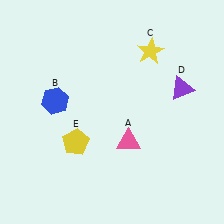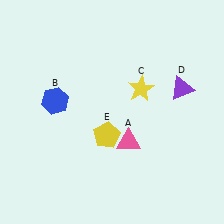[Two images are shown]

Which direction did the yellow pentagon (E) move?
The yellow pentagon (E) moved right.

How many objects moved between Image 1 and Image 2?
2 objects moved between the two images.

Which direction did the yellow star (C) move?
The yellow star (C) moved down.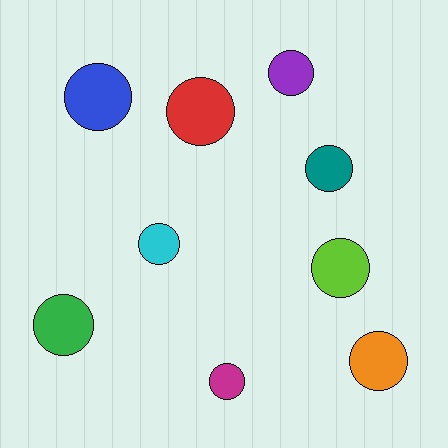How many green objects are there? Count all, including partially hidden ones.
There is 1 green object.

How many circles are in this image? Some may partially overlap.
There are 9 circles.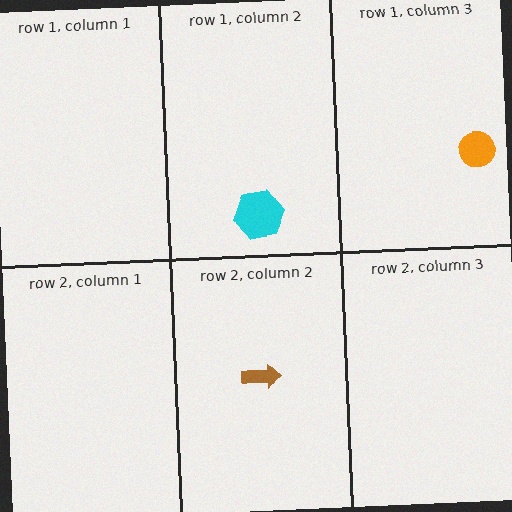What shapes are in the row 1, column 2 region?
The cyan hexagon.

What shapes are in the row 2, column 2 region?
The brown arrow.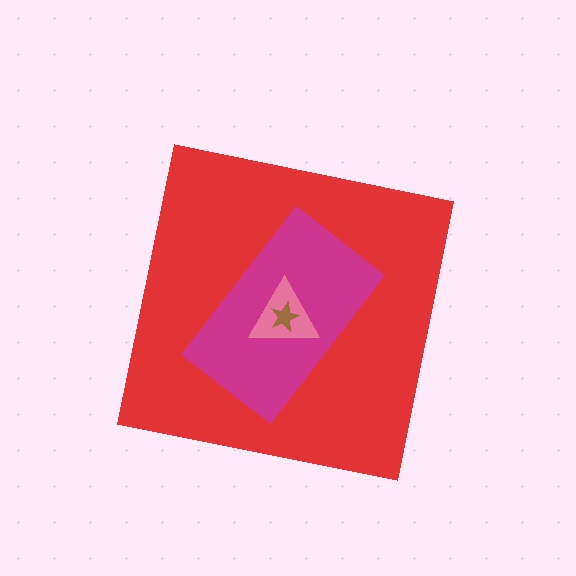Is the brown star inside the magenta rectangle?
Yes.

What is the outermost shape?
The red square.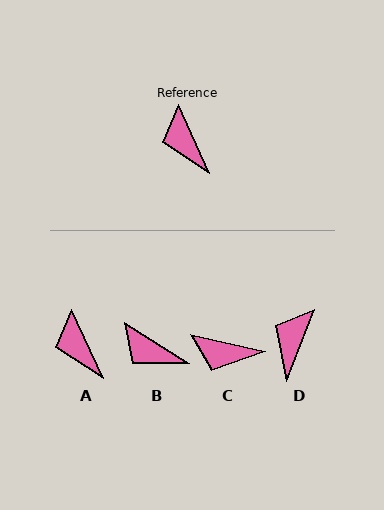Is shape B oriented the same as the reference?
No, it is off by about 34 degrees.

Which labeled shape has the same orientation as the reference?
A.